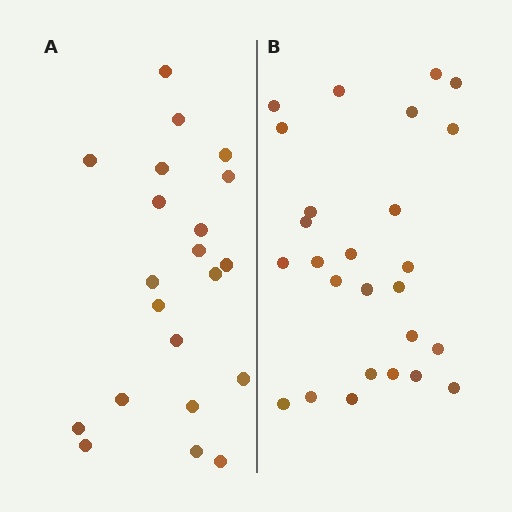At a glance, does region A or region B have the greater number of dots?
Region B (the right region) has more dots.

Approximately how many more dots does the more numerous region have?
Region B has about 5 more dots than region A.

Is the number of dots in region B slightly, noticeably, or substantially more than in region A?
Region B has only slightly more — the two regions are fairly close. The ratio is roughly 1.2 to 1.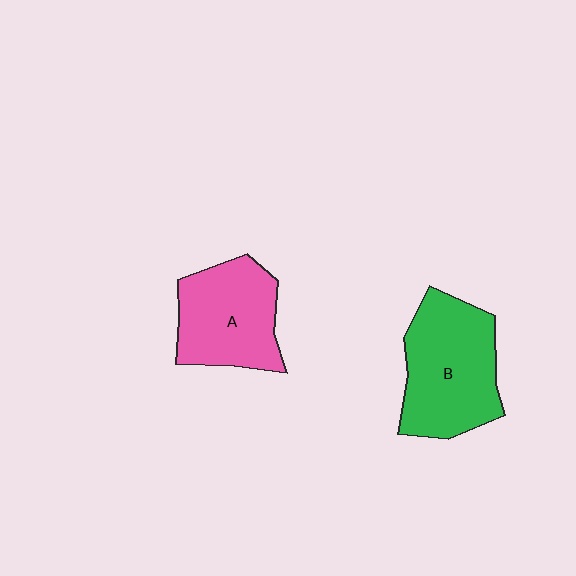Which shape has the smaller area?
Shape A (pink).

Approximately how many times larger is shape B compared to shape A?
Approximately 1.2 times.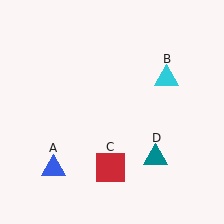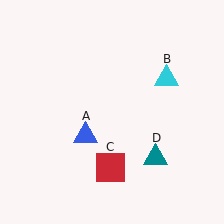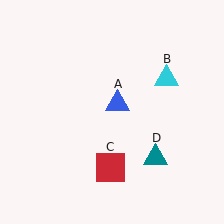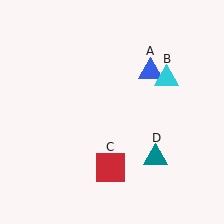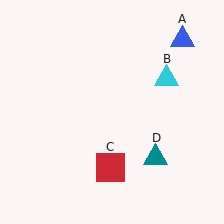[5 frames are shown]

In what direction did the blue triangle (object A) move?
The blue triangle (object A) moved up and to the right.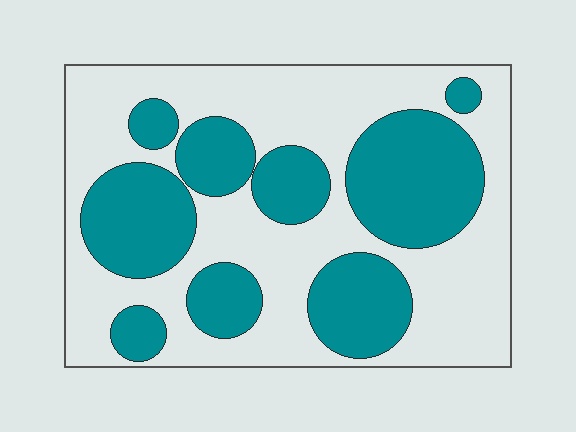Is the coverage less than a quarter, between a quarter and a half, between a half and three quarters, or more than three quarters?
Between a quarter and a half.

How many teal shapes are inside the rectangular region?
9.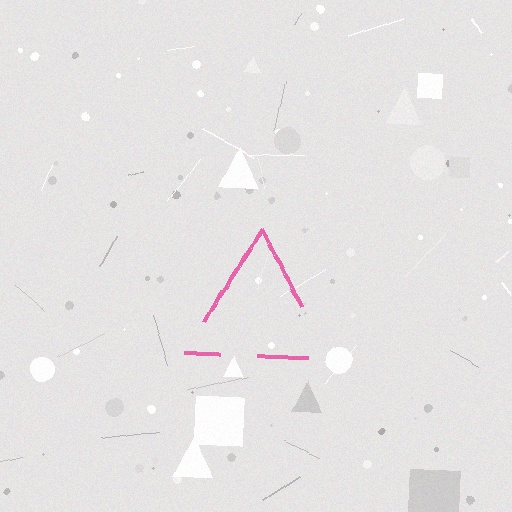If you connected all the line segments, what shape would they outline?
They would outline a triangle.